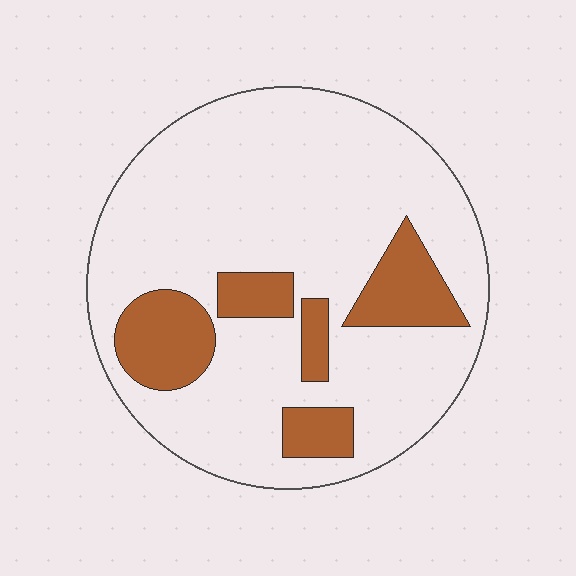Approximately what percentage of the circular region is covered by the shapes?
Approximately 20%.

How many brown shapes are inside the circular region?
5.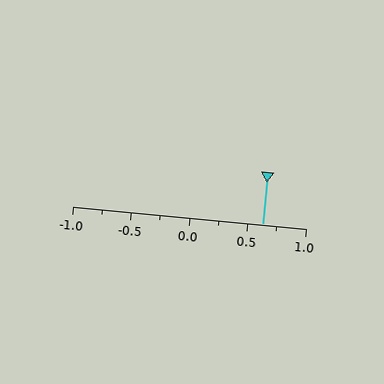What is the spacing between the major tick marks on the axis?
The major ticks are spaced 0.5 apart.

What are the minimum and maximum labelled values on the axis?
The axis runs from -1.0 to 1.0.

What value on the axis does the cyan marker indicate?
The marker indicates approximately 0.62.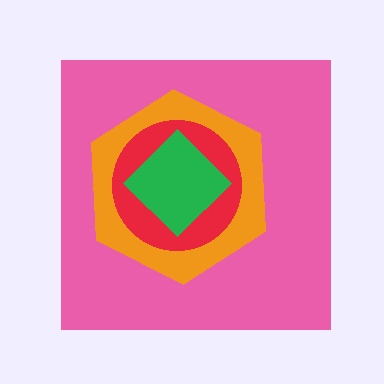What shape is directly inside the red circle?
The green diamond.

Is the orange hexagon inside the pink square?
Yes.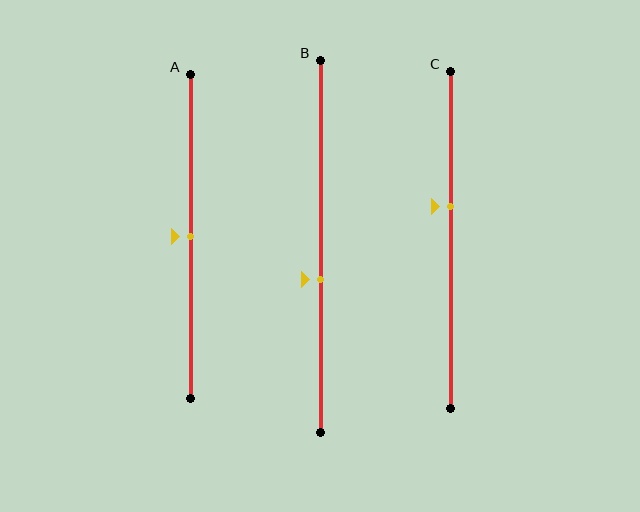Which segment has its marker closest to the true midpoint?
Segment A has its marker closest to the true midpoint.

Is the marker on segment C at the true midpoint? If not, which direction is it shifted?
No, the marker on segment C is shifted upward by about 10% of the segment length.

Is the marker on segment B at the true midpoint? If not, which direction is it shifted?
No, the marker on segment B is shifted downward by about 9% of the segment length.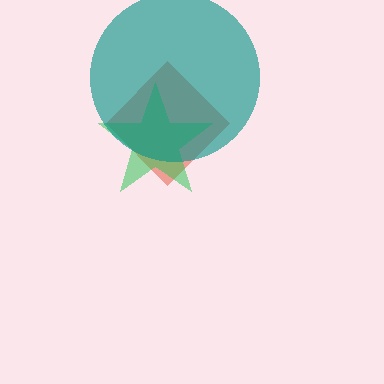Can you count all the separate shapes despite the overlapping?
Yes, there are 3 separate shapes.